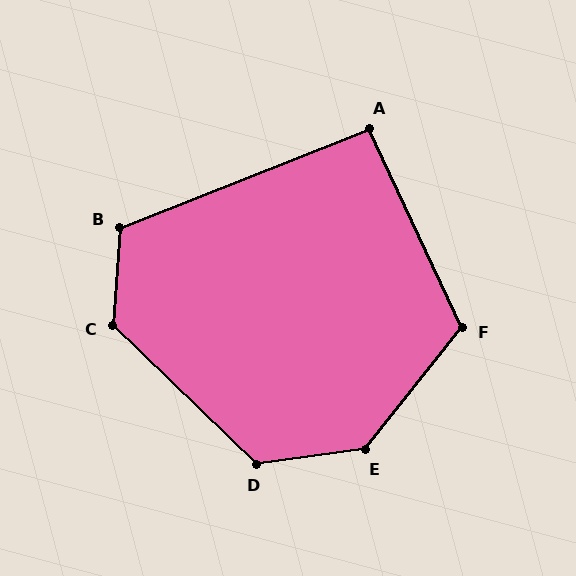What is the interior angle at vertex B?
Approximately 115 degrees (obtuse).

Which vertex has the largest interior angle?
E, at approximately 136 degrees.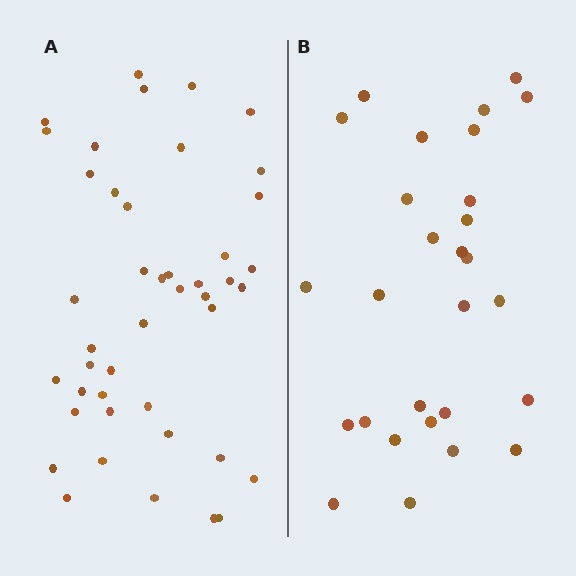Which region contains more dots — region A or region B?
Region A (the left region) has more dots.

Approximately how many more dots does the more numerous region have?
Region A has approximately 15 more dots than region B.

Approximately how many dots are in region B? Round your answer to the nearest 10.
About 30 dots. (The exact count is 28, which rounds to 30.)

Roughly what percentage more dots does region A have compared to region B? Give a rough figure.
About 55% more.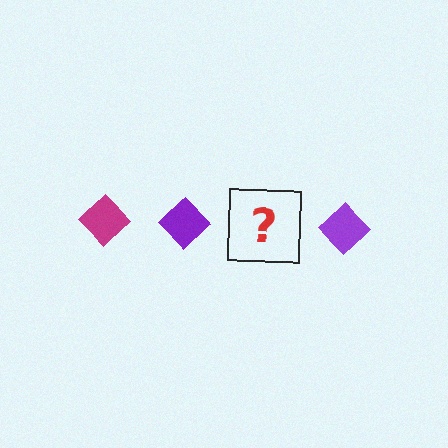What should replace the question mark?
The question mark should be replaced with a magenta diamond.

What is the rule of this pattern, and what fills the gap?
The rule is that the pattern cycles through magenta, purple diamonds. The gap should be filled with a magenta diamond.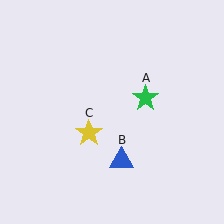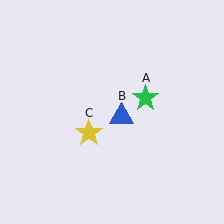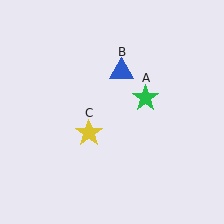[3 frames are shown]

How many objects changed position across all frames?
1 object changed position: blue triangle (object B).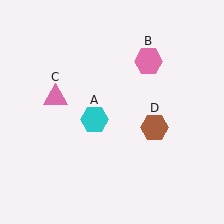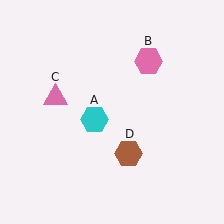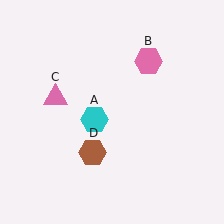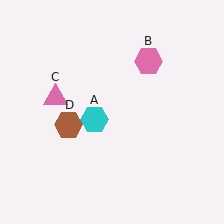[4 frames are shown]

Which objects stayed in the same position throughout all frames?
Cyan hexagon (object A) and pink hexagon (object B) and pink triangle (object C) remained stationary.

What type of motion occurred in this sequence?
The brown hexagon (object D) rotated clockwise around the center of the scene.